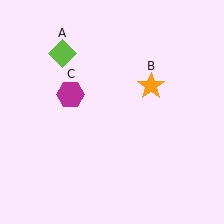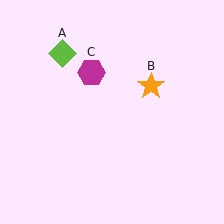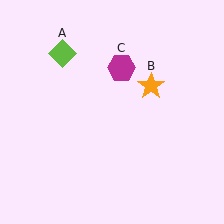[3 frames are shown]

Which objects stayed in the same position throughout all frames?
Lime diamond (object A) and orange star (object B) remained stationary.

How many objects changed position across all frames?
1 object changed position: magenta hexagon (object C).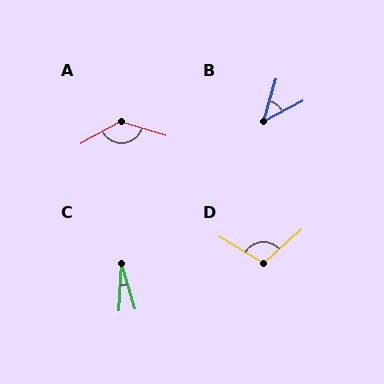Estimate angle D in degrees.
Approximately 107 degrees.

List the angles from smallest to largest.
C (20°), B (46°), D (107°), A (134°).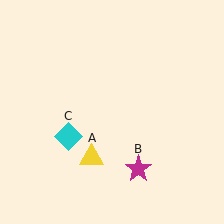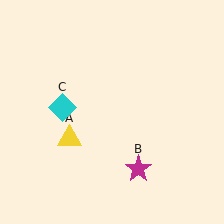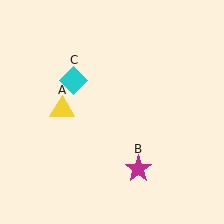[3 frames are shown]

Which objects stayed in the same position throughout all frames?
Magenta star (object B) remained stationary.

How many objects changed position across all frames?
2 objects changed position: yellow triangle (object A), cyan diamond (object C).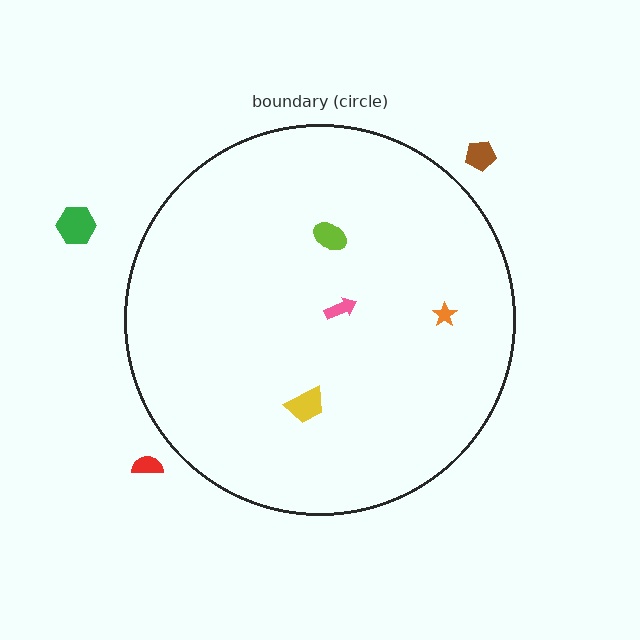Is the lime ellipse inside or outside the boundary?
Inside.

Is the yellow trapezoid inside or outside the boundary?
Inside.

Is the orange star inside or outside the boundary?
Inside.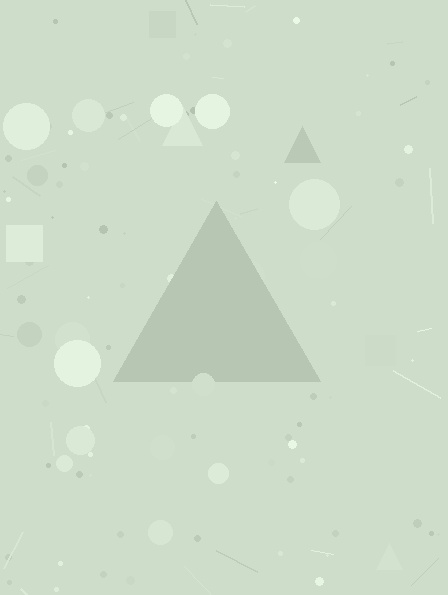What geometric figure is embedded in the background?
A triangle is embedded in the background.